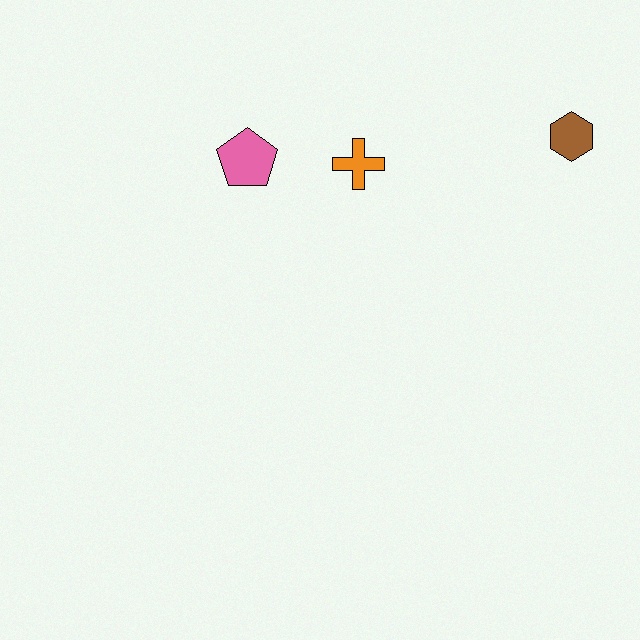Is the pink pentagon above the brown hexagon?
No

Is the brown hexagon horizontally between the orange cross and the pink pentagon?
No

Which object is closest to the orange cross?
The pink pentagon is closest to the orange cross.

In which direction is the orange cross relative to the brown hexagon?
The orange cross is to the left of the brown hexagon.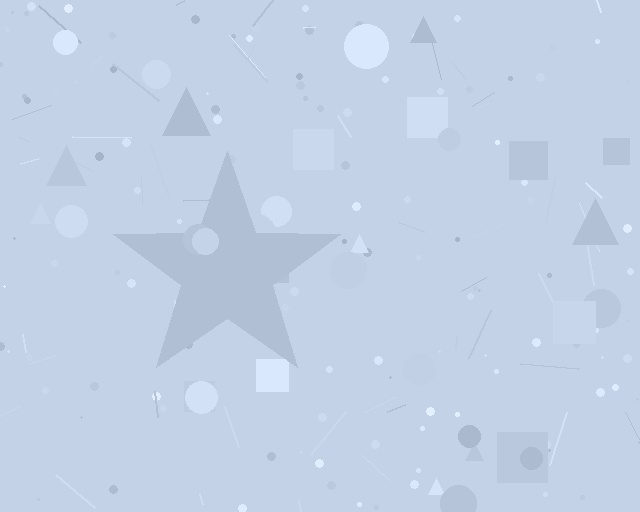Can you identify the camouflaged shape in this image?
The camouflaged shape is a star.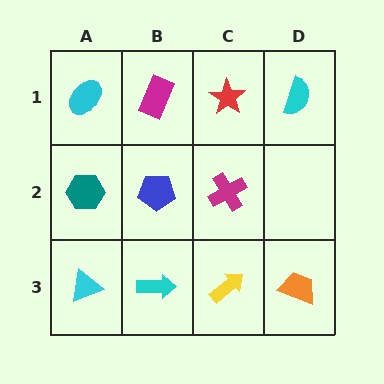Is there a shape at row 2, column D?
No, that cell is empty.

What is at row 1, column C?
A red star.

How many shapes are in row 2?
3 shapes.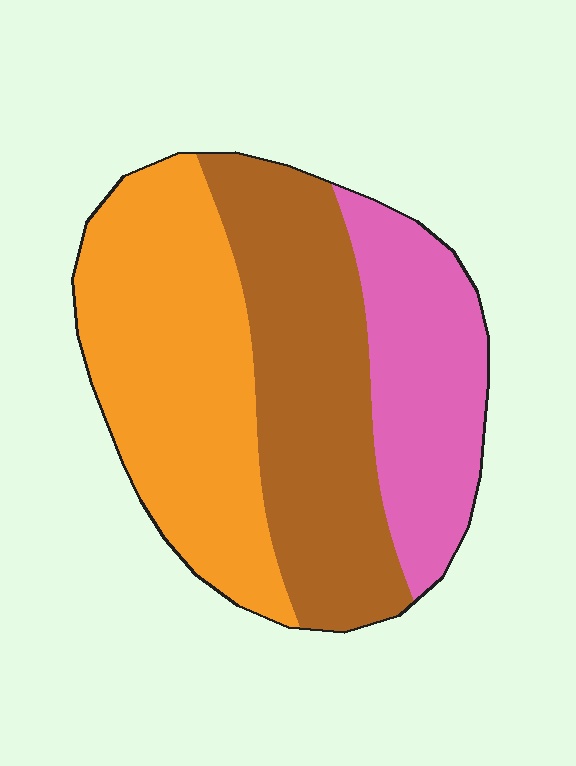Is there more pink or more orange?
Orange.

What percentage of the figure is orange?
Orange covers about 40% of the figure.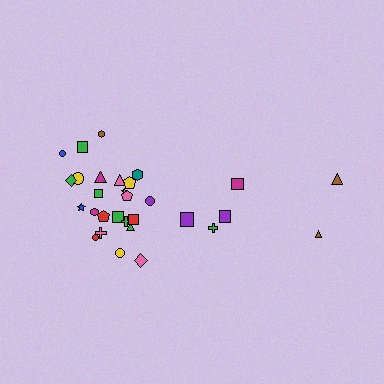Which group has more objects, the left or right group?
The left group.